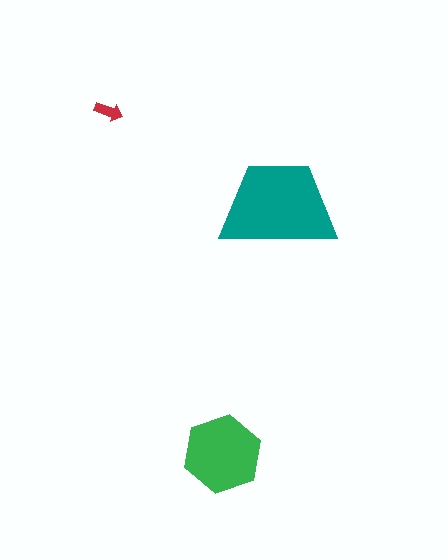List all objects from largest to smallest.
The teal trapezoid, the green hexagon, the red arrow.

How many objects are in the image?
There are 3 objects in the image.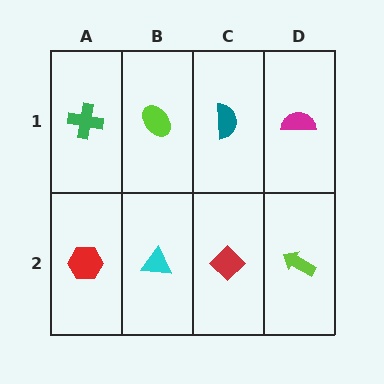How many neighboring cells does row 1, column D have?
2.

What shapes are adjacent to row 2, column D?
A magenta semicircle (row 1, column D), a red diamond (row 2, column C).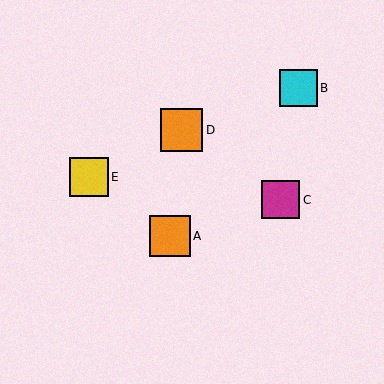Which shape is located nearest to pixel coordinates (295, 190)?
The magenta square (labeled C) at (281, 200) is nearest to that location.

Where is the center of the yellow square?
The center of the yellow square is at (89, 177).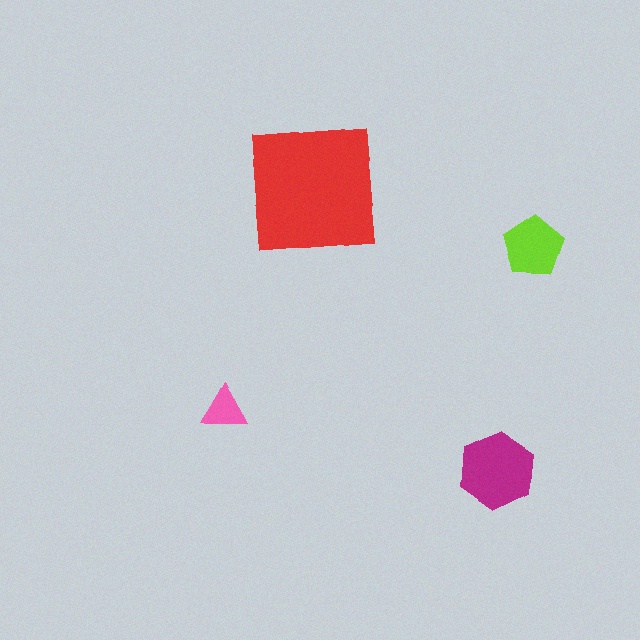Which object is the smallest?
The pink triangle.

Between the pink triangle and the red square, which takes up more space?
The red square.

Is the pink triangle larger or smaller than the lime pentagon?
Smaller.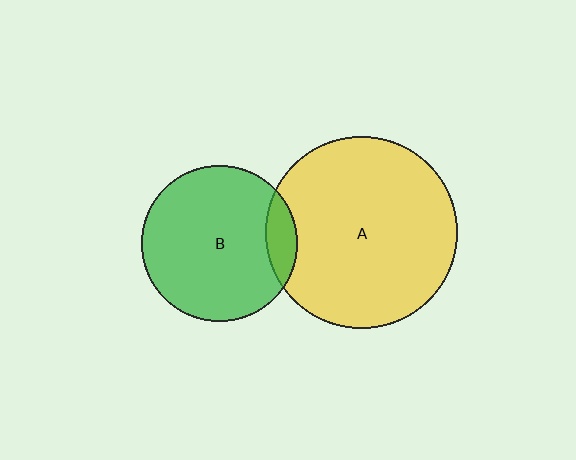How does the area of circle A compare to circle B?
Approximately 1.5 times.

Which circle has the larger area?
Circle A (yellow).